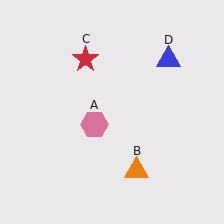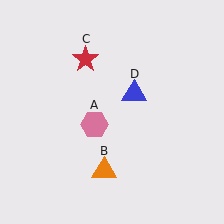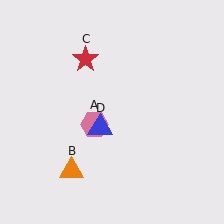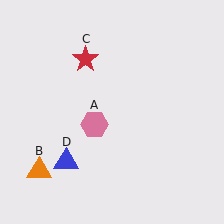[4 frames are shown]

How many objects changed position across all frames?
2 objects changed position: orange triangle (object B), blue triangle (object D).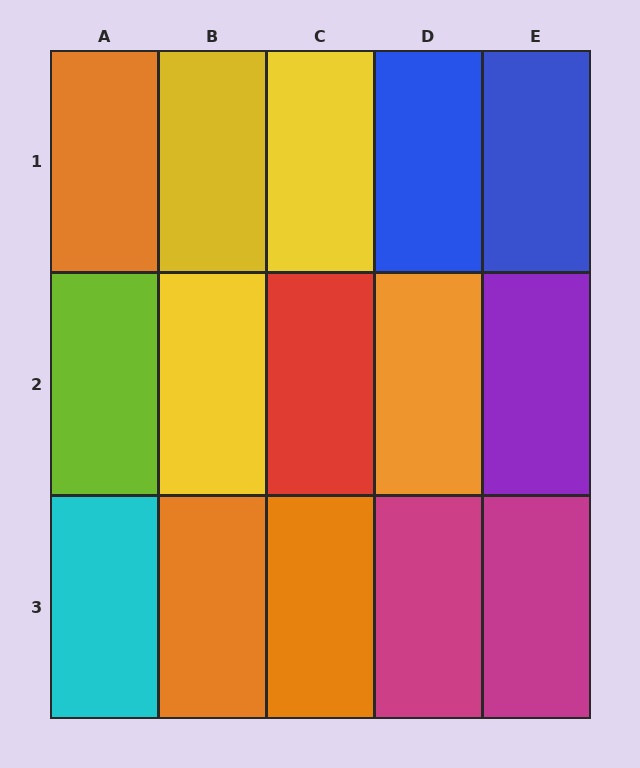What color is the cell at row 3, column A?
Cyan.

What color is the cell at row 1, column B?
Yellow.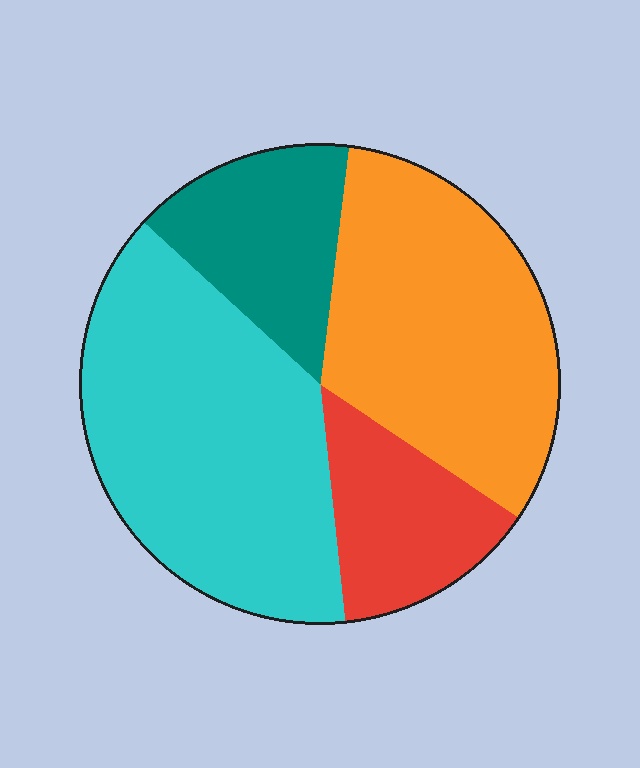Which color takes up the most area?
Cyan, at roughly 40%.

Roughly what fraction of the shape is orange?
Orange covers 32% of the shape.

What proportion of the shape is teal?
Teal covers about 15% of the shape.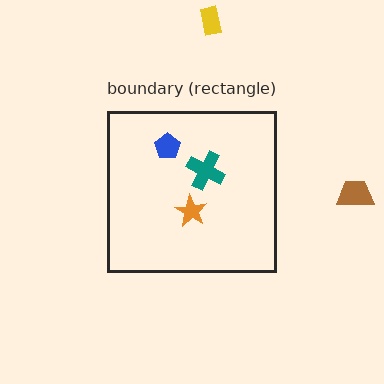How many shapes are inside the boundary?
3 inside, 2 outside.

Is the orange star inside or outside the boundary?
Inside.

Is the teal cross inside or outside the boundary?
Inside.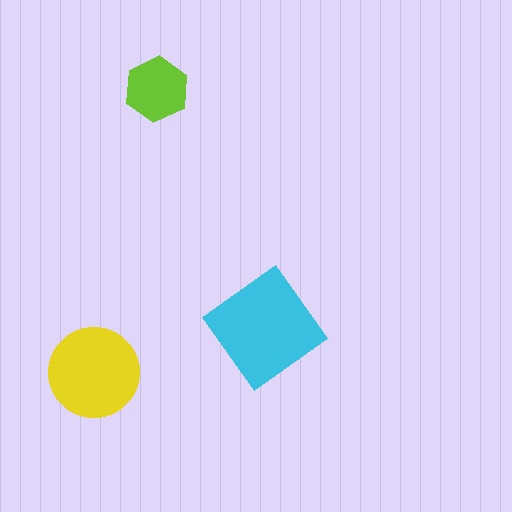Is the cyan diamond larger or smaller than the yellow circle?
Larger.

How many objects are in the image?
There are 3 objects in the image.